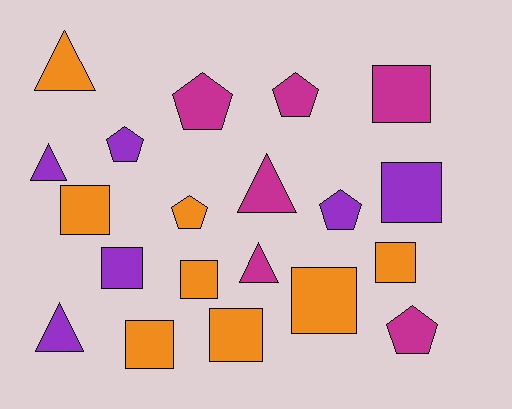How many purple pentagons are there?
There are 2 purple pentagons.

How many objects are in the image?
There are 20 objects.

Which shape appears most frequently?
Square, with 9 objects.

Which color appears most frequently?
Orange, with 8 objects.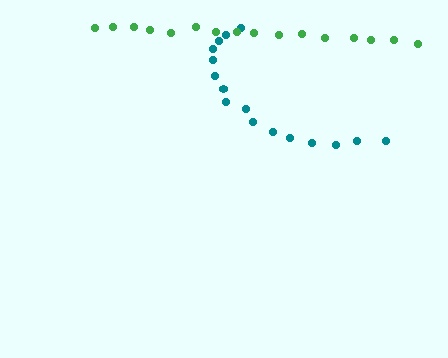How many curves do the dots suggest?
There are 2 distinct paths.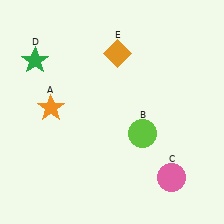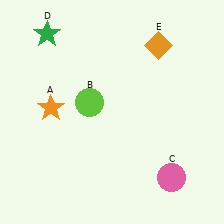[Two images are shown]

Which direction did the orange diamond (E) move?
The orange diamond (E) moved right.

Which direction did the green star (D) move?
The green star (D) moved up.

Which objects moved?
The objects that moved are: the lime circle (B), the green star (D), the orange diamond (E).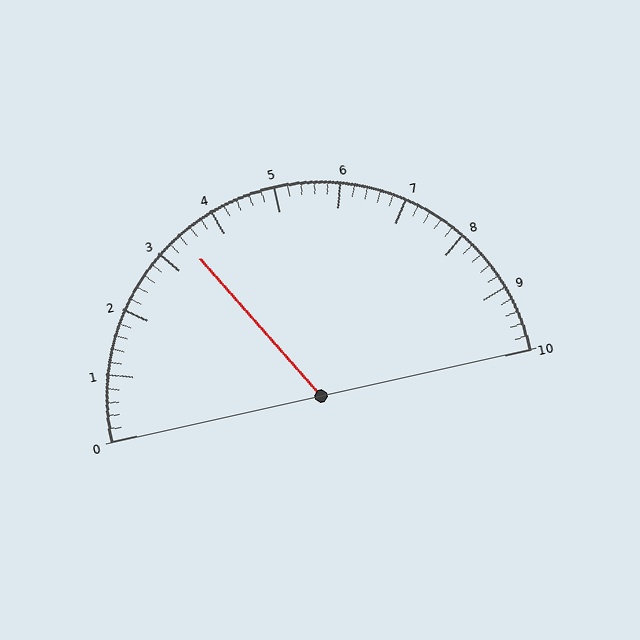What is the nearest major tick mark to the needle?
The nearest major tick mark is 3.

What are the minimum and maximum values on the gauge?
The gauge ranges from 0 to 10.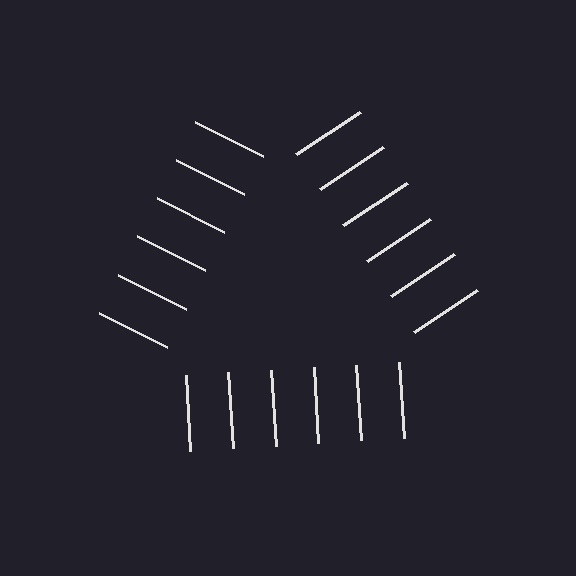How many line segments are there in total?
18 — 6 along each of the 3 edges.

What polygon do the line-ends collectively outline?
An illusory triangle — the line segments terminate on its edges but no continuous stroke is drawn.